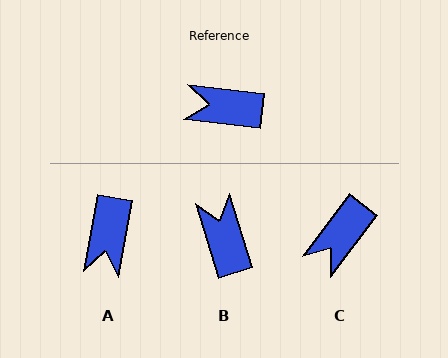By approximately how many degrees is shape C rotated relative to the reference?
Approximately 60 degrees counter-clockwise.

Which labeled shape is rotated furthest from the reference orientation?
A, about 86 degrees away.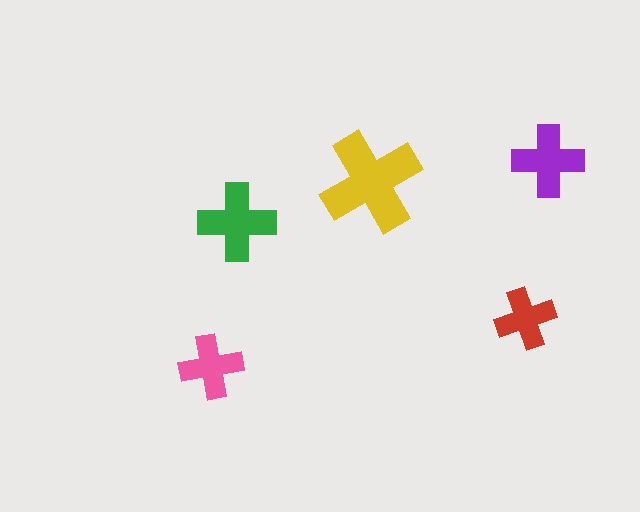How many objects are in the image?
There are 5 objects in the image.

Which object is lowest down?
The pink cross is bottommost.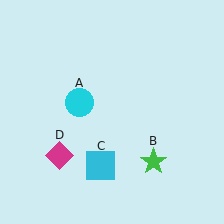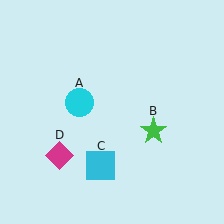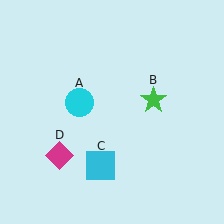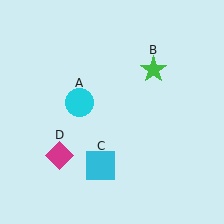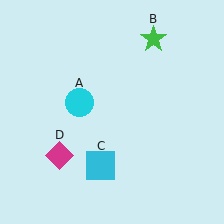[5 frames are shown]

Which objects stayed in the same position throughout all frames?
Cyan circle (object A) and cyan square (object C) and magenta diamond (object D) remained stationary.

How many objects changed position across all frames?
1 object changed position: green star (object B).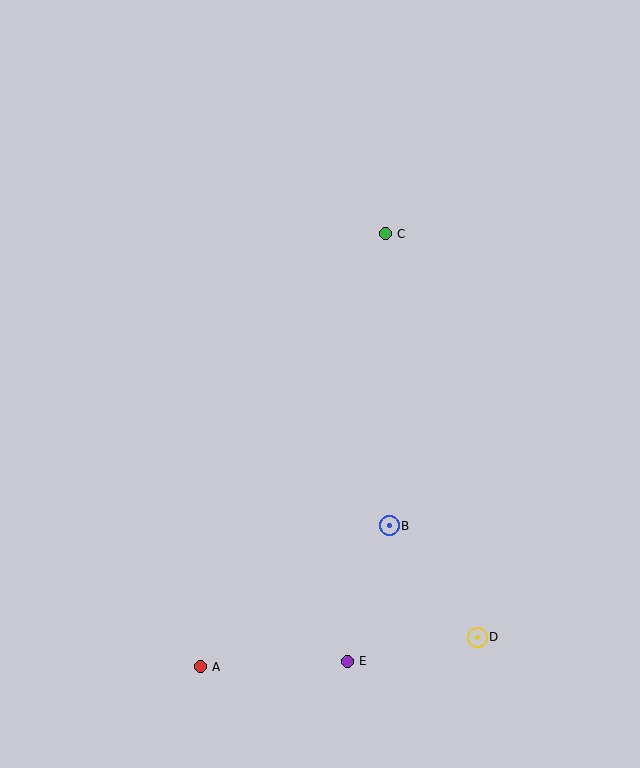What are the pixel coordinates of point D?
Point D is at (477, 637).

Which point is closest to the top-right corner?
Point C is closest to the top-right corner.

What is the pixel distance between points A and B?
The distance between A and B is 236 pixels.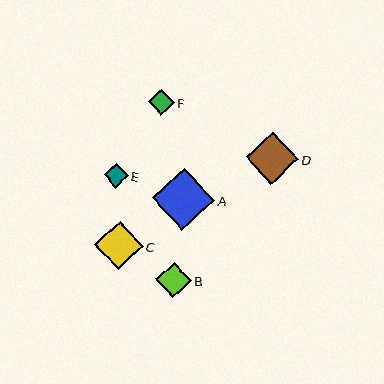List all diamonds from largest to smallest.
From largest to smallest: A, D, C, B, F, E.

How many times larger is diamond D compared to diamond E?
Diamond D is approximately 2.2 times the size of diamond E.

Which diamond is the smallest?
Diamond E is the smallest with a size of approximately 24 pixels.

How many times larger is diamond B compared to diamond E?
Diamond B is approximately 1.5 times the size of diamond E.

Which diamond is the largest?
Diamond A is the largest with a size of approximately 62 pixels.